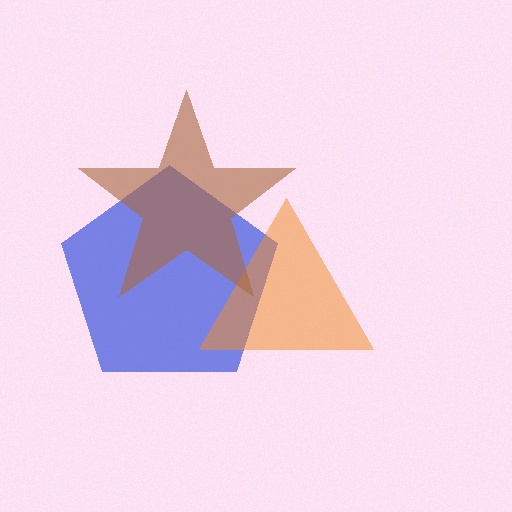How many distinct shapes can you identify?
There are 3 distinct shapes: a blue pentagon, an orange triangle, a brown star.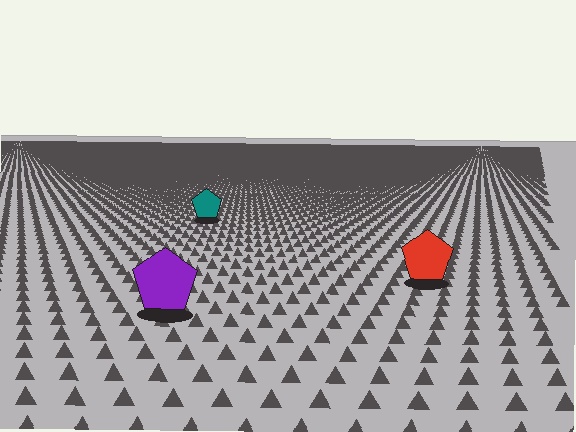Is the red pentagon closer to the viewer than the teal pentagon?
Yes. The red pentagon is closer — you can tell from the texture gradient: the ground texture is coarser near it.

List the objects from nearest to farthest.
From nearest to farthest: the purple pentagon, the red pentagon, the teal pentagon.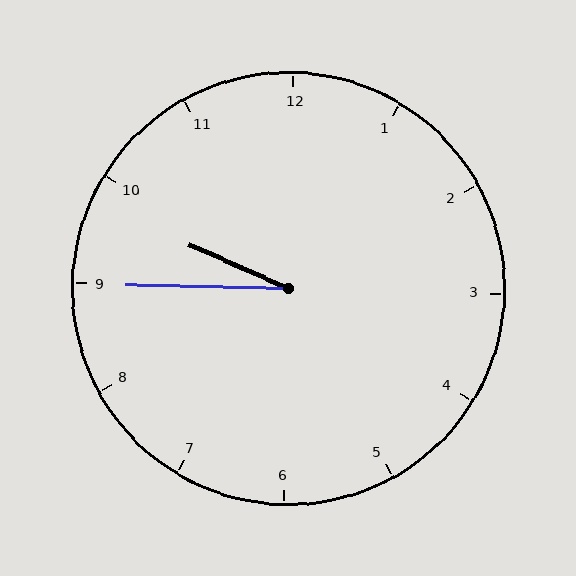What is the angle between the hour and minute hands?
Approximately 22 degrees.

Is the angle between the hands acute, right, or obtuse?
It is acute.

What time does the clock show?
9:45.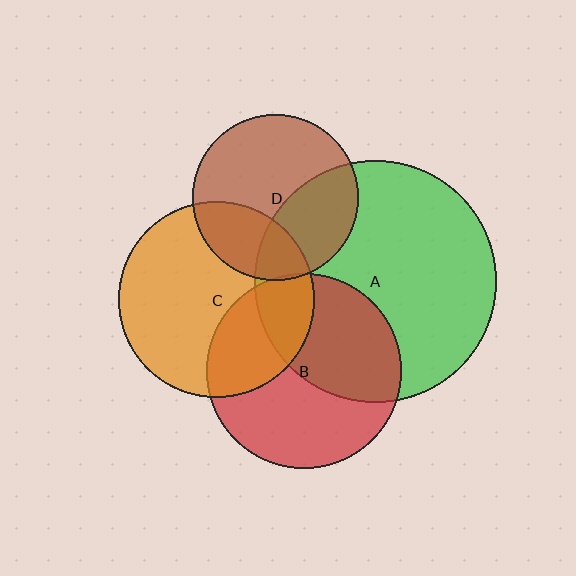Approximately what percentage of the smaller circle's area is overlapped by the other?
Approximately 5%.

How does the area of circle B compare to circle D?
Approximately 1.4 times.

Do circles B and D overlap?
Yes.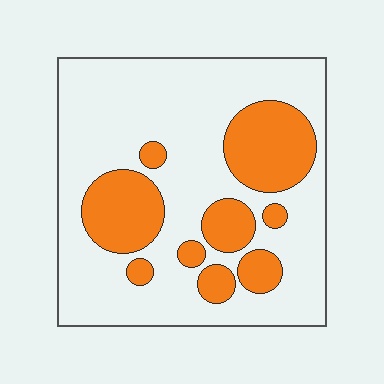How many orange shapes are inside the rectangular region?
9.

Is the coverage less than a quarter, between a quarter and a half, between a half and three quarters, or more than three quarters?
Between a quarter and a half.